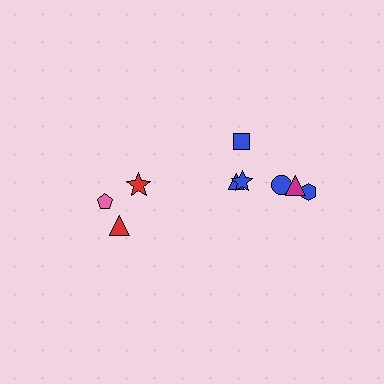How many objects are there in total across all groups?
There are 9 objects.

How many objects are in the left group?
There are 3 objects.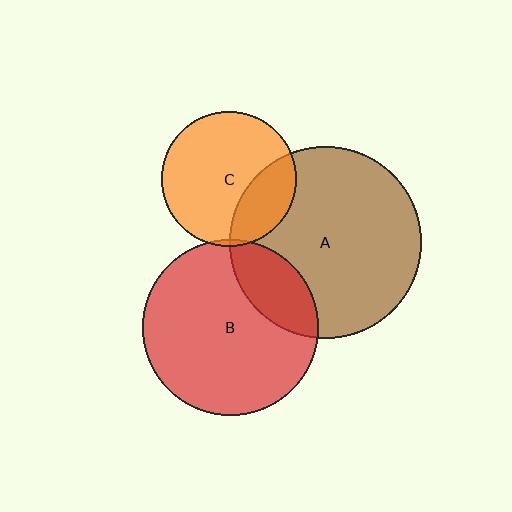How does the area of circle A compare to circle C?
Approximately 2.0 times.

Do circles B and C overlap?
Yes.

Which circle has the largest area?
Circle A (brown).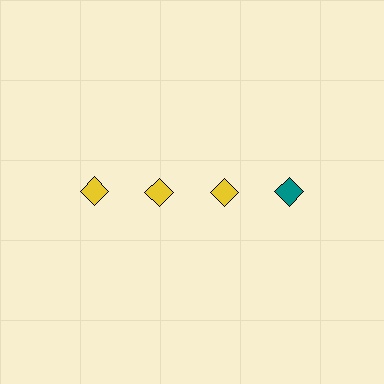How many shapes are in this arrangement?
There are 4 shapes arranged in a grid pattern.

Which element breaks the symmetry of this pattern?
The teal diamond in the top row, second from right column breaks the symmetry. All other shapes are yellow diamonds.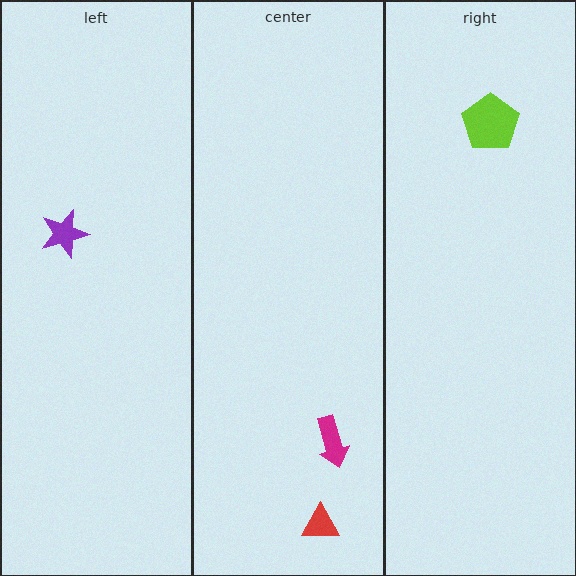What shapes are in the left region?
The purple star.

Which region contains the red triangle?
The center region.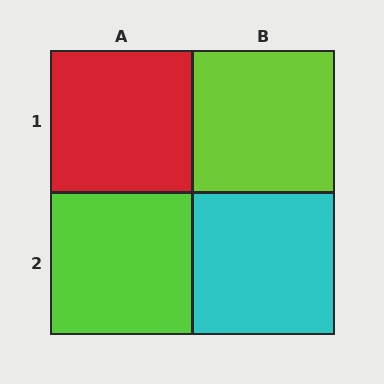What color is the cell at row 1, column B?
Lime.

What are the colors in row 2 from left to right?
Lime, cyan.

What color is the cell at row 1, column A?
Red.